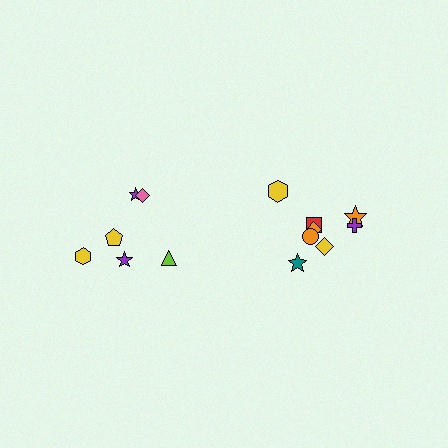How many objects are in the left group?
There are 6 objects.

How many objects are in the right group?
There are 8 objects.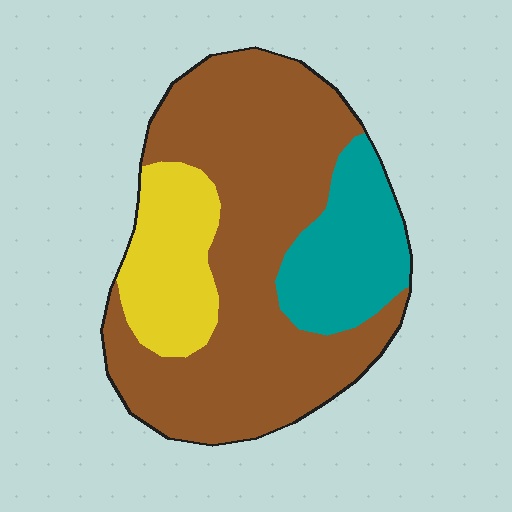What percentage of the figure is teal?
Teal takes up about one fifth (1/5) of the figure.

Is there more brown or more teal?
Brown.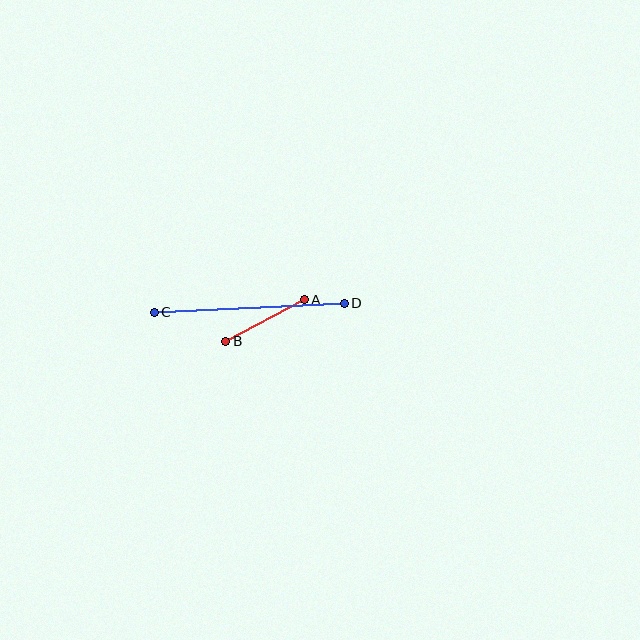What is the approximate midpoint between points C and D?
The midpoint is at approximately (249, 308) pixels.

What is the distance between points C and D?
The distance is approximately 190 pixels.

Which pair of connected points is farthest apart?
Points C and D are farthest apart.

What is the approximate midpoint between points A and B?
The midpoint is at approximately (265, 321) pixels.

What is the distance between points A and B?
The distance is approximately 89 pixels.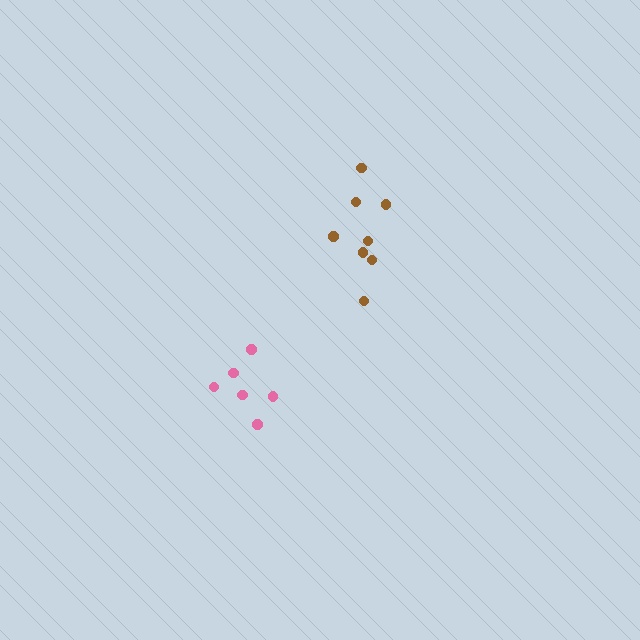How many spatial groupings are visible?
There are 2 spatial groupings.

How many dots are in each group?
Group 1: 8 dots, Group 2: 6 dots (14 total).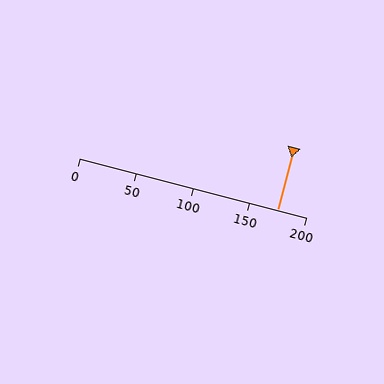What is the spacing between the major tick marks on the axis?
The major ticks are spaced 50 apart.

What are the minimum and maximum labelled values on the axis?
The axis runs from 0 to 200.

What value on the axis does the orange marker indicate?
The marker indicates approximately 175.